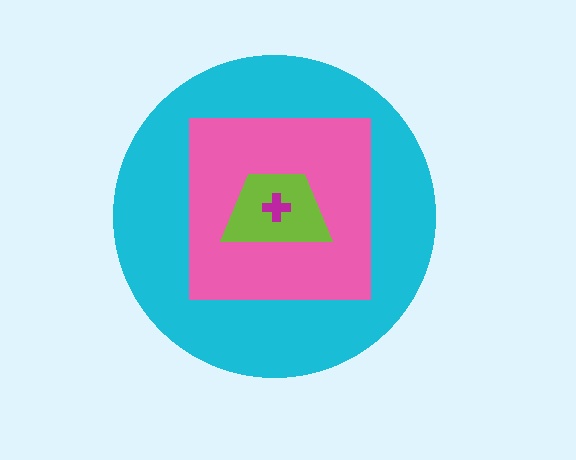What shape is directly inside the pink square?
The lime trapezoid.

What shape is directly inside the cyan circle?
The pink square.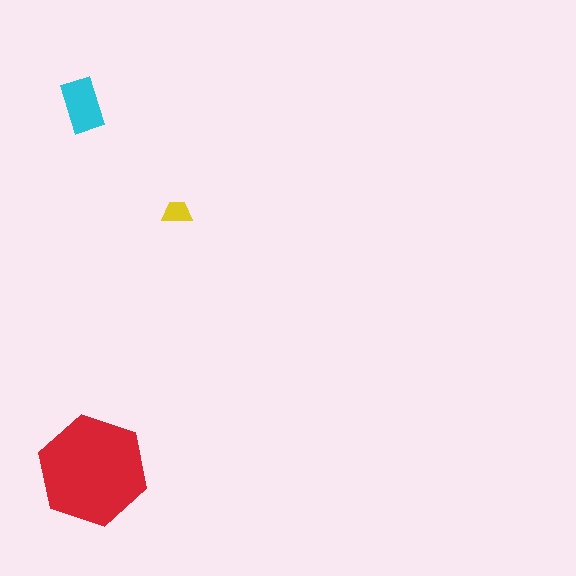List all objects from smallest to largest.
The yellow trapezoid, the cyan rectangle, the red hexagon.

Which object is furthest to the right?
The yellow trapezoid is rightmost.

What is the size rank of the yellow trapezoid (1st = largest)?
3rd.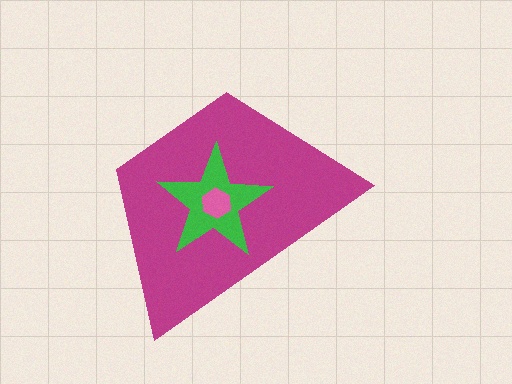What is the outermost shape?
The magenta trapezoid.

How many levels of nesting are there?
3.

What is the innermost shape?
The pink hexagon.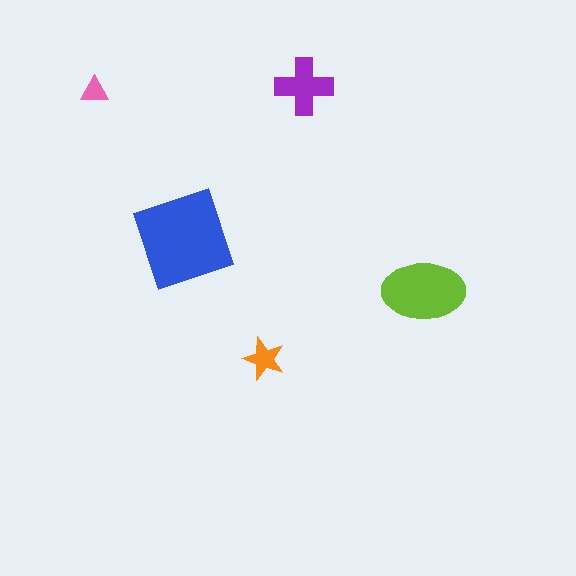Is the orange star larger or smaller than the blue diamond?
Smaller.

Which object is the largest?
The blue diamond.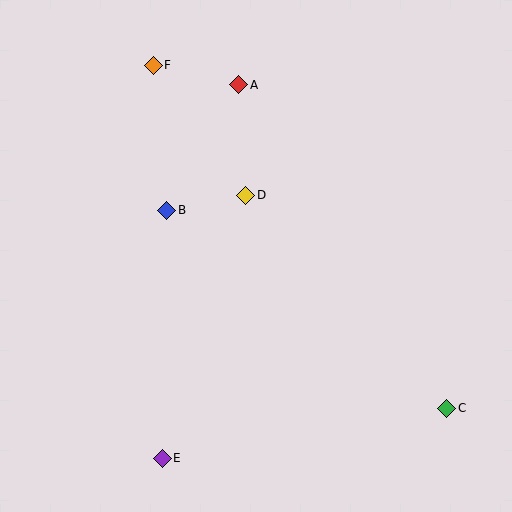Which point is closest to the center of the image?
Point D at (246, 195) is closest to the center.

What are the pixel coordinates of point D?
Point D is at (246, 195).